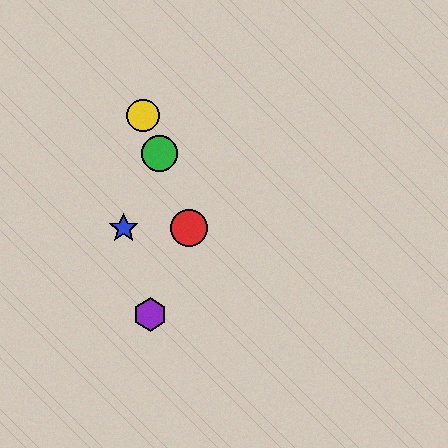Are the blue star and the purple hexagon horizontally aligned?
No, the blue star is at y≈228 and the purple hexagon is at y≈315.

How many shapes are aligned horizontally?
2 shapes (the red circle, the blue star) are aligned horizontally.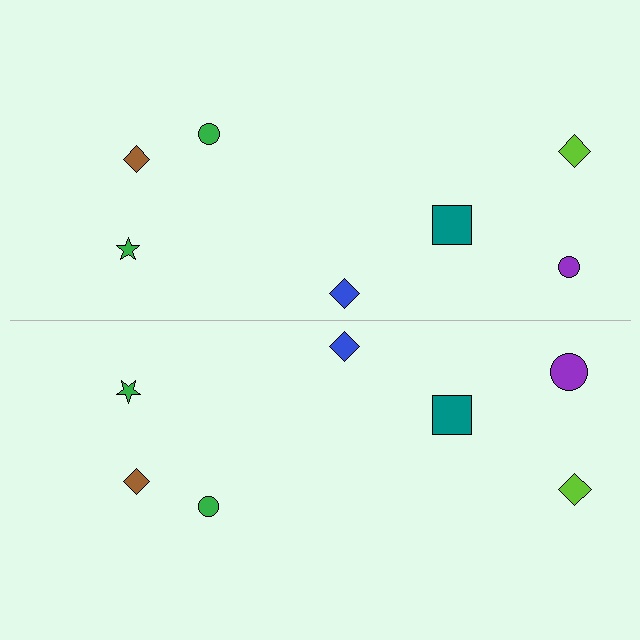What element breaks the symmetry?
The purple circle on the bottom side has a different size than its mirror counterpart.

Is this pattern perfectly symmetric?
No, the pattern is not perfectly symmetric. The purple circle on the bottom side has a different size than its mirror counterpart.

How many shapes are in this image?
There are 14 shapes in this image.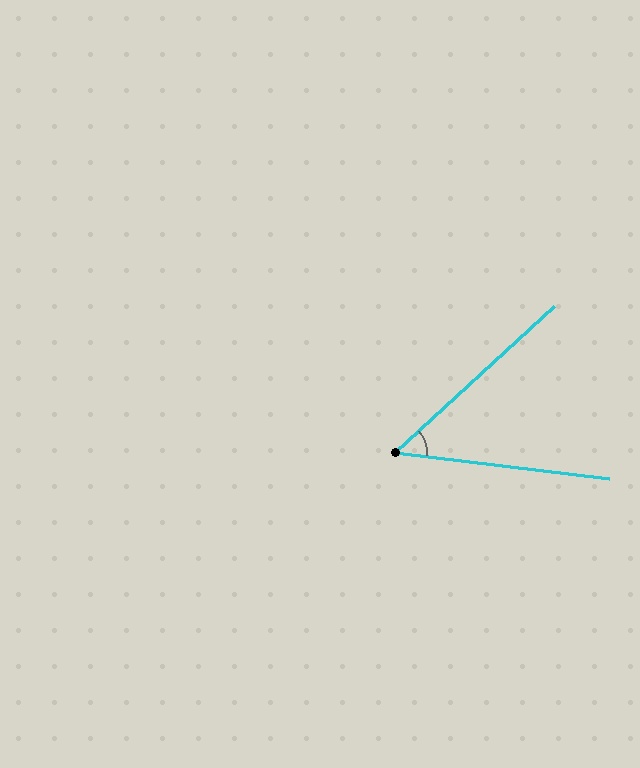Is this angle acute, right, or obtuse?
It is acute.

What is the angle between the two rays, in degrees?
Approximately 49 degrees.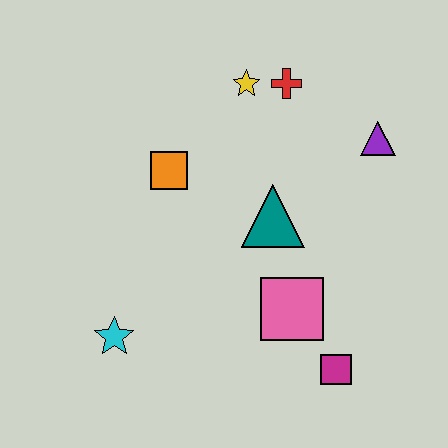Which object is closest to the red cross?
The yellow star is closest to the red cross.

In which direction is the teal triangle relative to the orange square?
The teal triangle is to the right of the orange square.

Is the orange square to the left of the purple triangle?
Yes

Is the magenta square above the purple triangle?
No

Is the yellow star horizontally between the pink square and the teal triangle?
No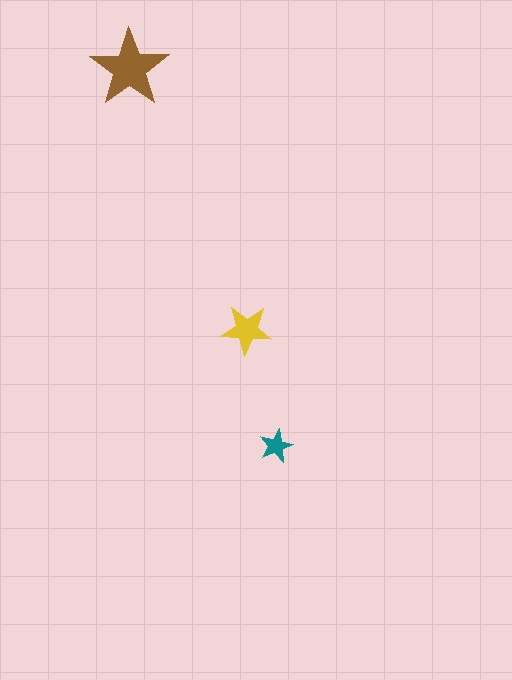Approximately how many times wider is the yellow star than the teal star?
About 1.5 times wider.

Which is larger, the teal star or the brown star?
The brown one.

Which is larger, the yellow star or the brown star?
The brown one.